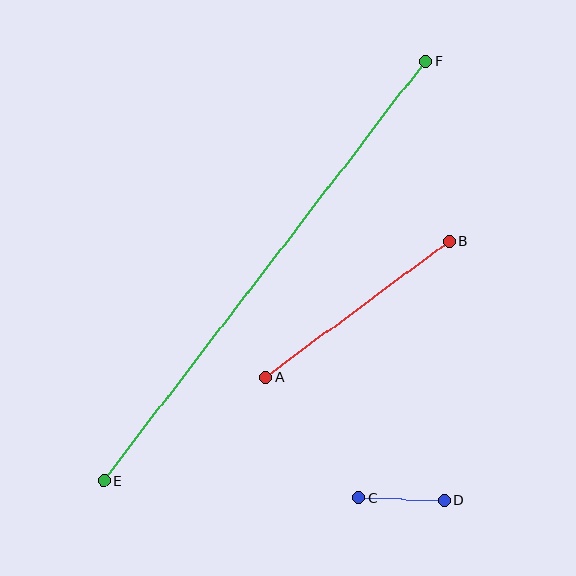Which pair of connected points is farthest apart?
Points E and F are farthest apart.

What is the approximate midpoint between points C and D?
The midpoint is at approximately (402, 499) pixels.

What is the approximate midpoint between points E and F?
The midpoint is at approximately (265, 271) pixels.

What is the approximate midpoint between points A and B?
The midpoint is at approximately (357, 309) pixels.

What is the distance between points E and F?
The distance is approximately 529 pixels.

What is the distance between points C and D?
The distance is approximately 85 pixels.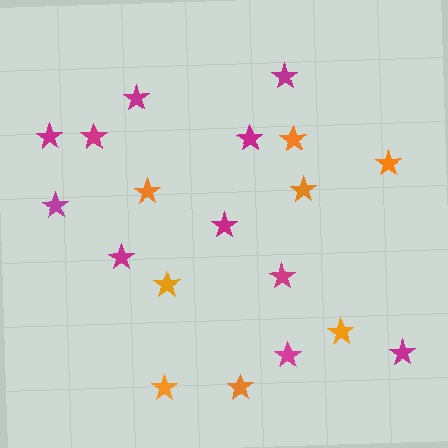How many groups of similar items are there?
There are 2 groups: one group of orange stars (8) and one group of magenta stars (11).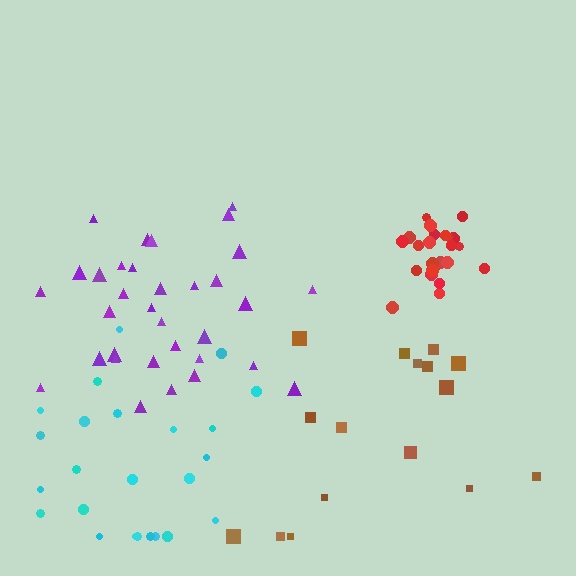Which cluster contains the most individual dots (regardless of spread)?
Purple (33).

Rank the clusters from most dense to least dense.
red, purple, cyan, brown.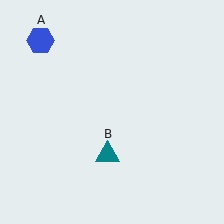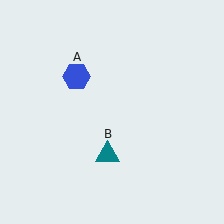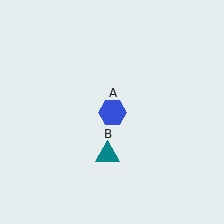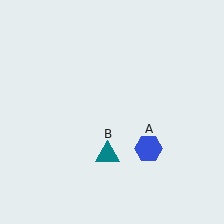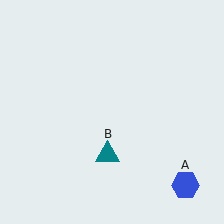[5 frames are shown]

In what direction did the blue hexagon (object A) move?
The blue hexagon (object A) moved down and to the right.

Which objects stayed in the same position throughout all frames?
Teal triangle (object B) remained stationary.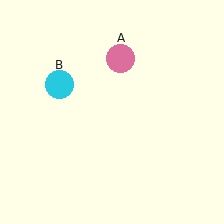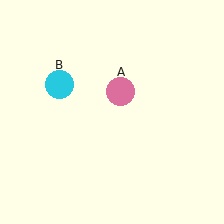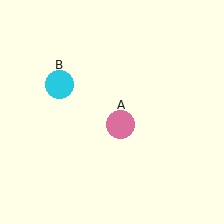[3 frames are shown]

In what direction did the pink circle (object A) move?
The pink circle (object A) moved down.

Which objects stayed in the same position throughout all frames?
Cyan circle (object B) remained stationary.